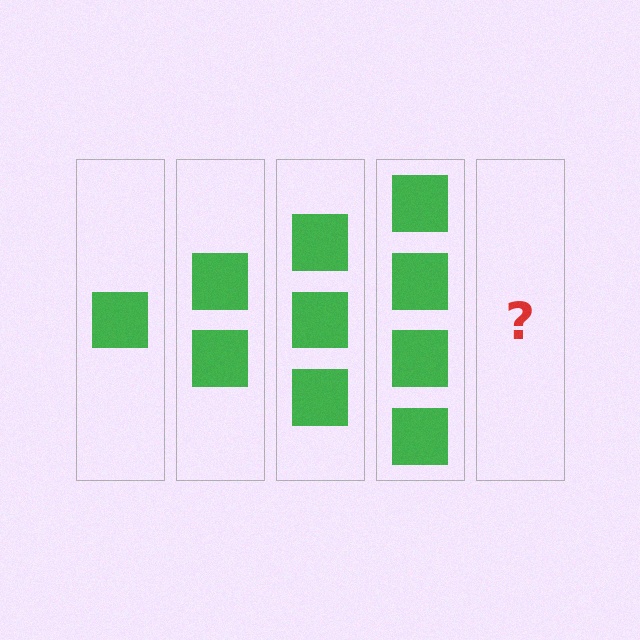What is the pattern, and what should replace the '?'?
The pattern is that each step adds one more square. The '?' should be 5 squares.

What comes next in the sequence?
The next element should be 5 squares.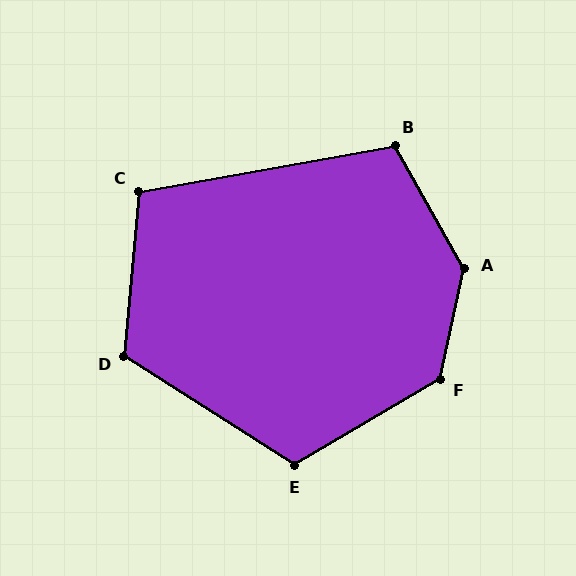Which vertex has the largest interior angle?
A, at approximately 138 degrees.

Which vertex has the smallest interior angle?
C, at approximately 105 degrees.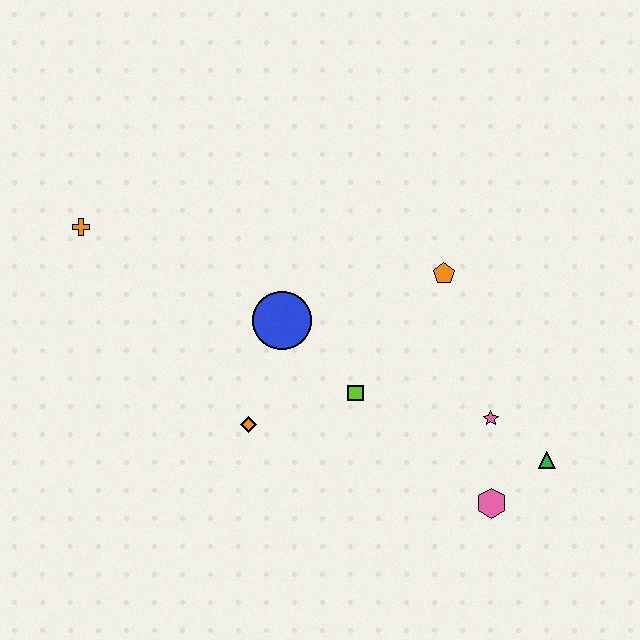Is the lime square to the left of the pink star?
Yes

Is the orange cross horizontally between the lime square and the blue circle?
No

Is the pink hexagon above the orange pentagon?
No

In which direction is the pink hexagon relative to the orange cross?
The pink hexagon is to the right of the orange cross.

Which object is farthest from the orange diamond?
The green triangle is farthest from the orange diamond.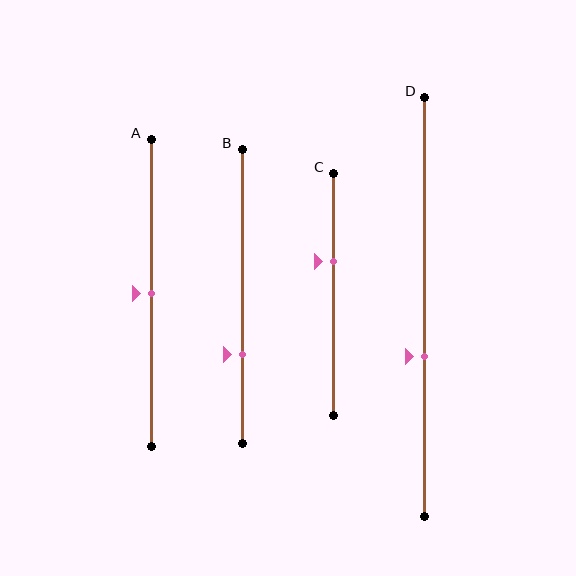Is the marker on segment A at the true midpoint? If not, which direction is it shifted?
Yes, the marker on segment A is at the true midpoint.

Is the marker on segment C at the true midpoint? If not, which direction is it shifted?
No, the marker on segment C is shifted upward by about 13% of the segment length.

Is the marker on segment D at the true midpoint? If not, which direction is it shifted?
No, the marker on segment D is shifted downward by about 12% of the segment length.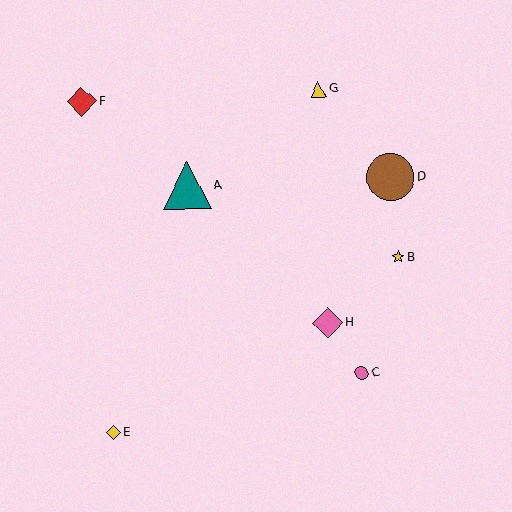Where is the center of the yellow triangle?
The center of the yellow triangle is at (318, 89).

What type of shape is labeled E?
Shape E is a yellow diamond.